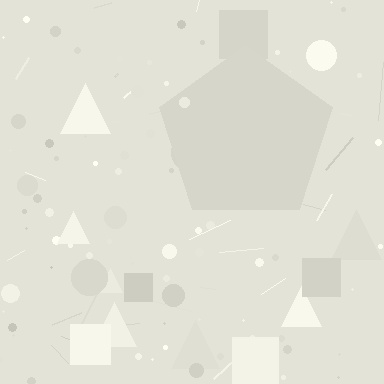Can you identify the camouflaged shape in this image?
The camouflaged shape is a pentagon.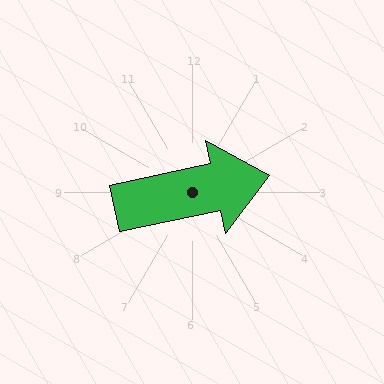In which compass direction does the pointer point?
East.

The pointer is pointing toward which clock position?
Roughly 3 o'clock.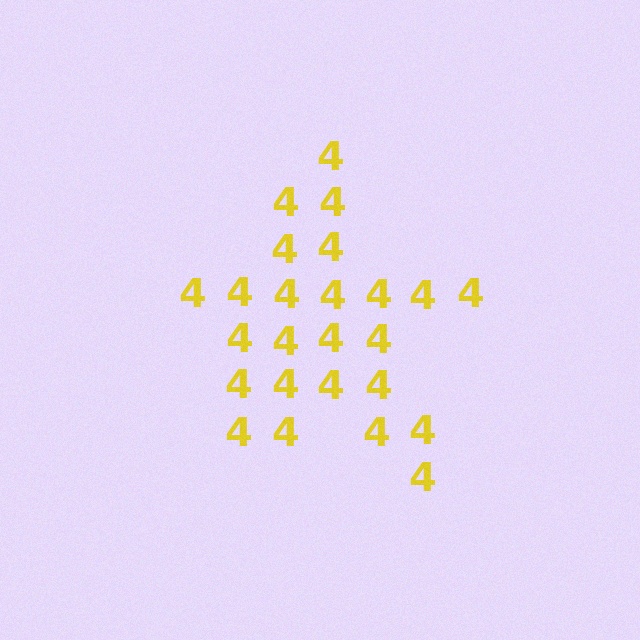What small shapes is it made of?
It is made of small digit 4's.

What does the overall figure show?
The overall figure shows a star.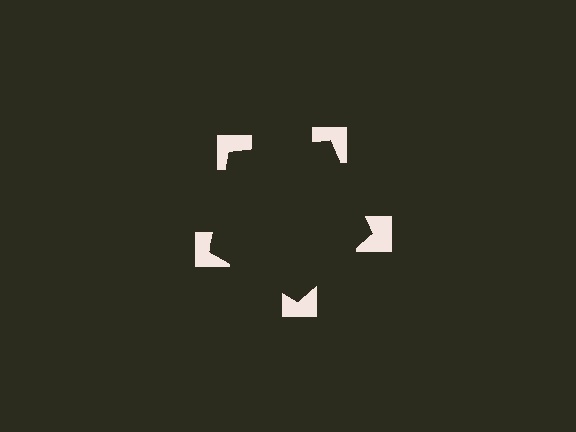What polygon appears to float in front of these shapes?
An illusory pentagon — its edges are inferred from the aligned wedge cuts in the notched squares, not physically drawn.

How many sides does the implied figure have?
5 sides.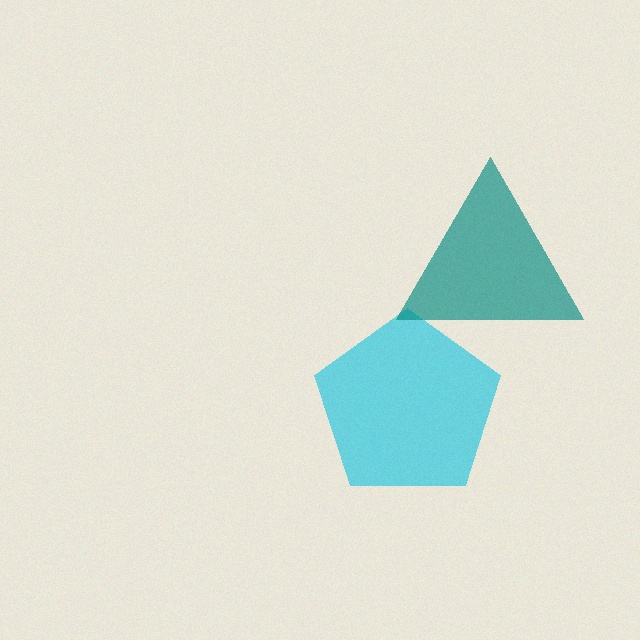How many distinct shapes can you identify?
There are 2 distinct shapes: a cyan pentagon, a teal triangle.